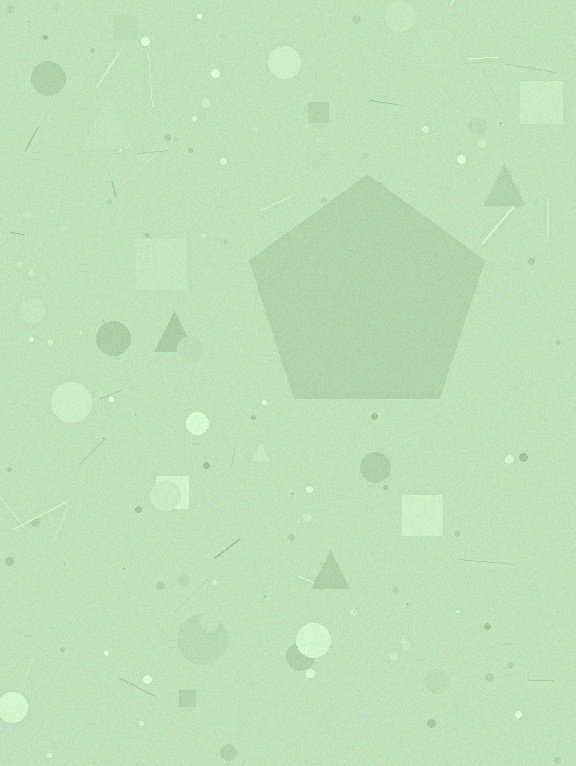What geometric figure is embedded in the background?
A pentagon is embedded in the background.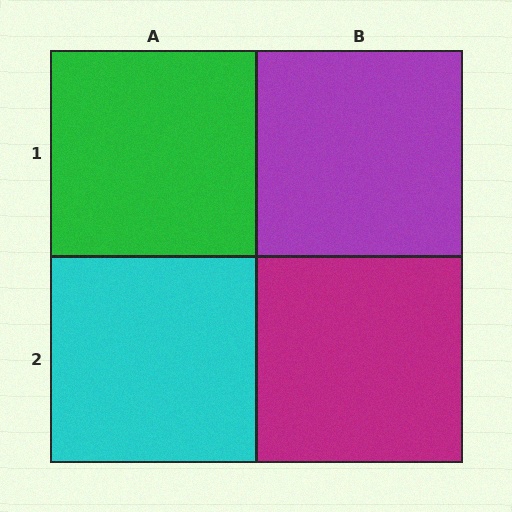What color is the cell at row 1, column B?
Purple.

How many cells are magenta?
1 cell is magenta.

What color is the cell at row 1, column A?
Green.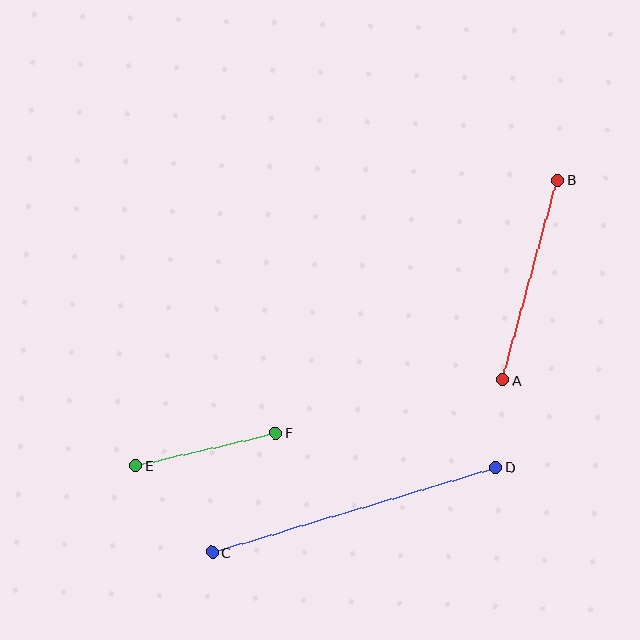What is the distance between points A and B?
The distance is approximately 207 pixels.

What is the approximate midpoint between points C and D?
The midpoint is at approximately (354, 510) pixels.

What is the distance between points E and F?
The distance is approximately 144 pixels.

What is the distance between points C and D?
The distance is approximately 296 pixels.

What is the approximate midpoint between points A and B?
The midpoint is at approximately (530, 280) pixels.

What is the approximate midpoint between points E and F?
The midpoint is at approximately (206, 449) pixels.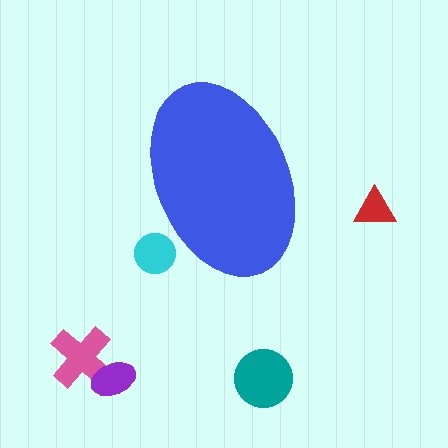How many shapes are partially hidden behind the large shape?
1 shape is partially hidden.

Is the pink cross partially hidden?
No, the pink cross is fully visible.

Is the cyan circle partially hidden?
Yes, the cyan circle is partially hidden behind the blue ellipse.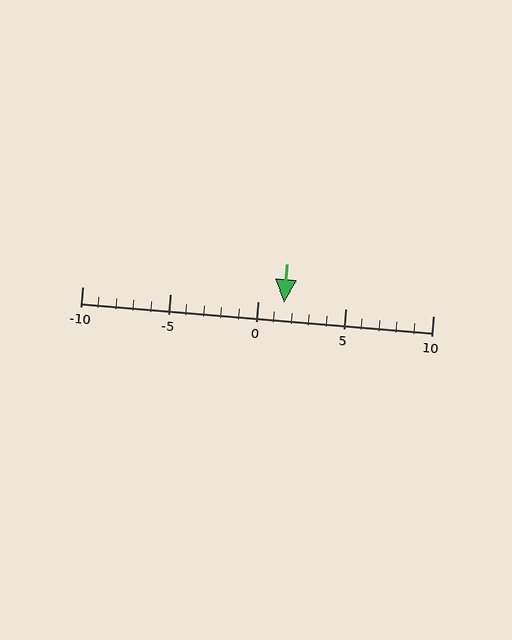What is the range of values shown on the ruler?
The ruler shows values from -10 to 10.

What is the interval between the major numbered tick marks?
The major tick marks are spaced 5 units apart.